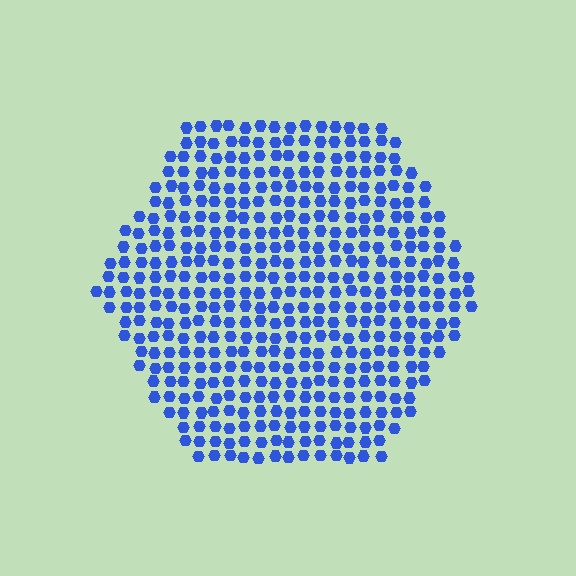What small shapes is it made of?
It is made of small hexagons.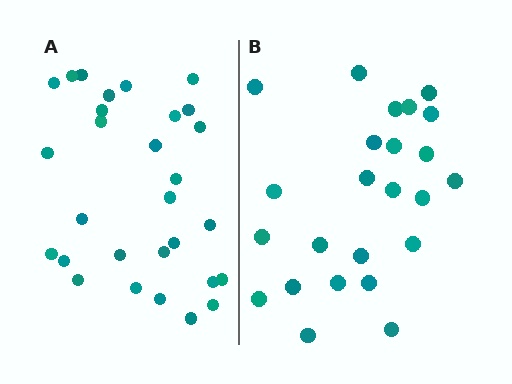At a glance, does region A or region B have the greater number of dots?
Region A (the left region) has more dots.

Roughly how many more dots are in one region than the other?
Region A has about 5 more dots than region B.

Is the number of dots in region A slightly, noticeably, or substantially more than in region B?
Region A has only slightly more — the two regions are fairly close. The ratio is roughly 1.2 to 1.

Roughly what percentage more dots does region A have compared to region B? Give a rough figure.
About 20% more.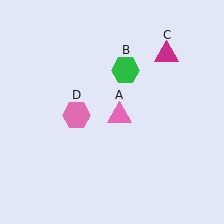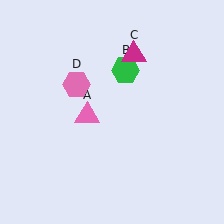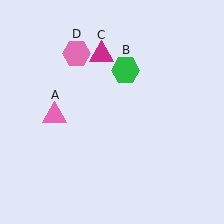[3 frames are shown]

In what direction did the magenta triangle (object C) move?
The magenta triangle (object C) moved left.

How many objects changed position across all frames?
3 objects changed position: pink triangle (object A), magenta triangle (object C), pink hexagon (object D).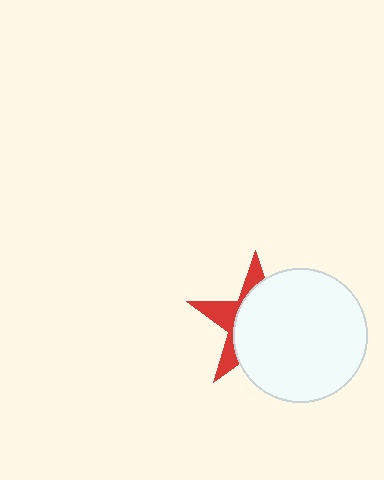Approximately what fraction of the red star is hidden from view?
Roughly 68% of the red star is hidden behind the white circle.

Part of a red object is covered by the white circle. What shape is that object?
It is a star.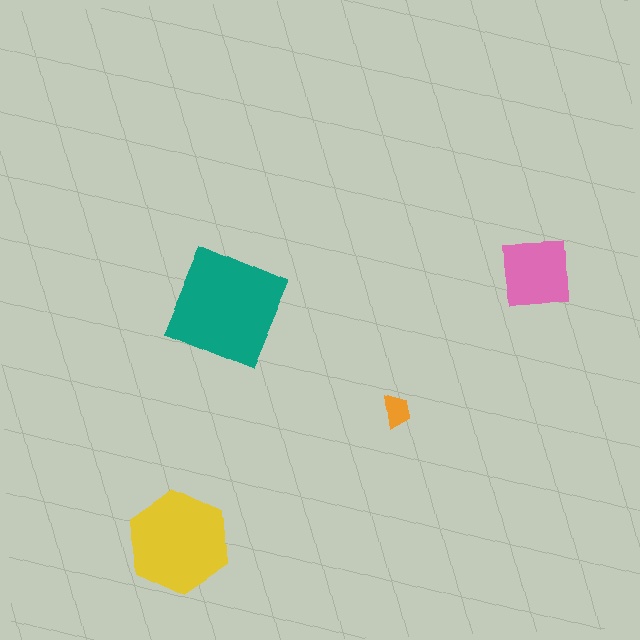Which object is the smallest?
The orange trapezoid.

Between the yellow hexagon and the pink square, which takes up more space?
The yellow hexagon.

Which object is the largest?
The teal square.